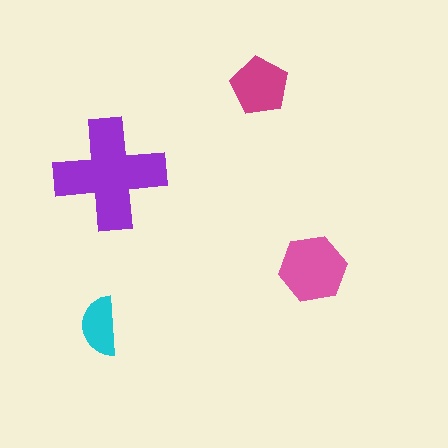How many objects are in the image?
There are 4 objects in the image.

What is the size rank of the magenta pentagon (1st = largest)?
3rd.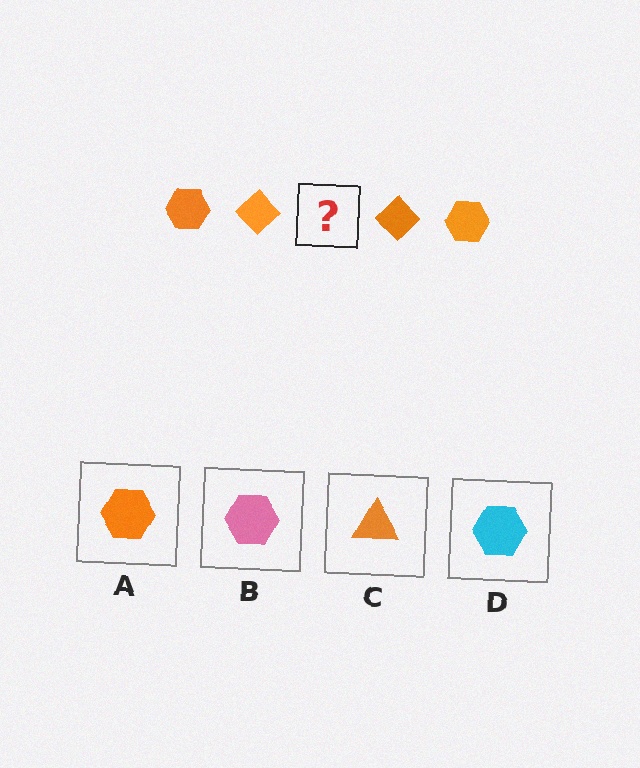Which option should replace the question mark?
Option A.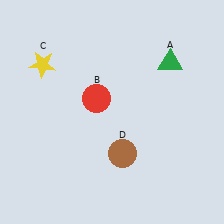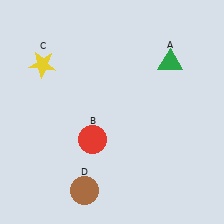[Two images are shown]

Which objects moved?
The objects that moved are: the red circle (B), the brown circle (D).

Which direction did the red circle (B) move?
The red circle (B) moved down.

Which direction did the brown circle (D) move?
The brown circle (D) moved left.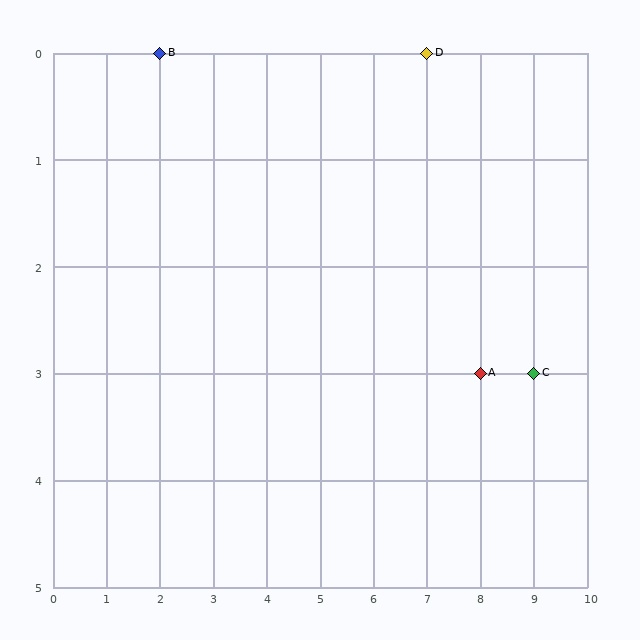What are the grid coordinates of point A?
Point A is at grid coordinates (8, 3).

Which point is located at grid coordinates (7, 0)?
Point D is at (7, 0).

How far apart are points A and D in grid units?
Points A and D are 1 column and 3 rows apart (about 3.2 grid units diagonally).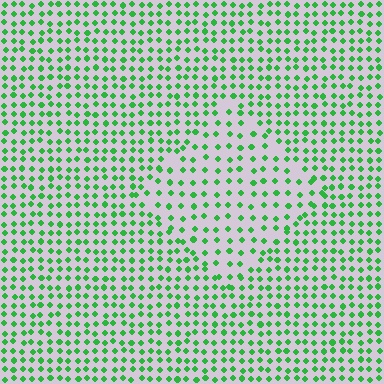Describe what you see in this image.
The image contains small green elements arranged at two different densities. A diamond-shaped region is visible where the elements are less densely packed than the surrounding area.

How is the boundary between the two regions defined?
The boundary is defined by a change in element density (approximately 1.7x ratio). All elements are the same color, size, and shape.